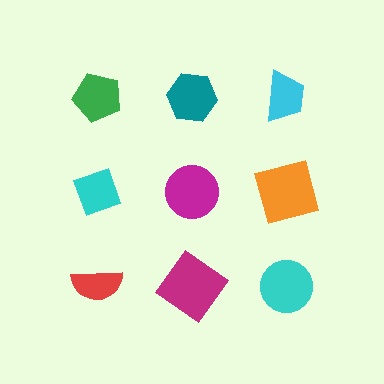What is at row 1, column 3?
A cyan trapezoid.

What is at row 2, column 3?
An orange square.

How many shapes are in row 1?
3 shapes.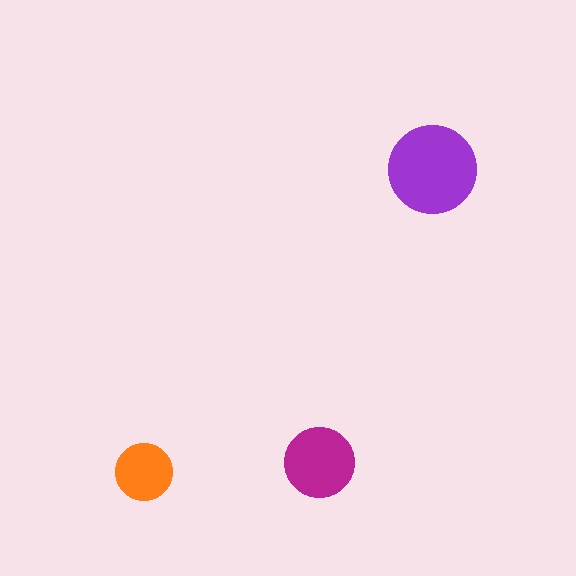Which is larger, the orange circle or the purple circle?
The purple one.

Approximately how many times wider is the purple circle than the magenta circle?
About 1.5 times wider.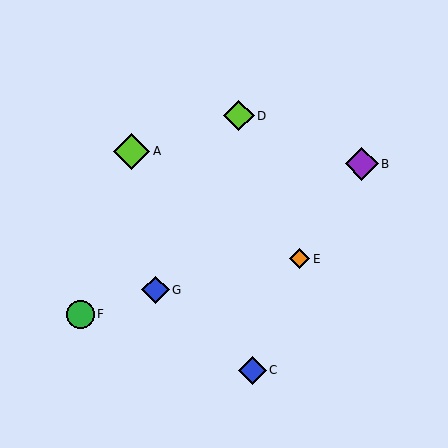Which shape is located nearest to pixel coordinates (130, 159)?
The lime diamond (labeled A) at (132, 151) is nearest to that location.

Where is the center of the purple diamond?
The center of the purple diamond is at (362, 164).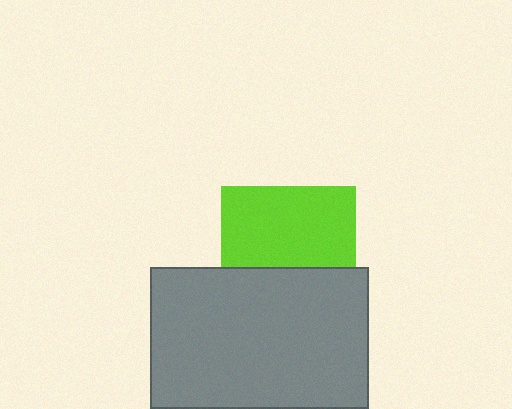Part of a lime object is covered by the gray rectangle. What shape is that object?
It is a square.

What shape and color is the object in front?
The object in front is a gray rectangle.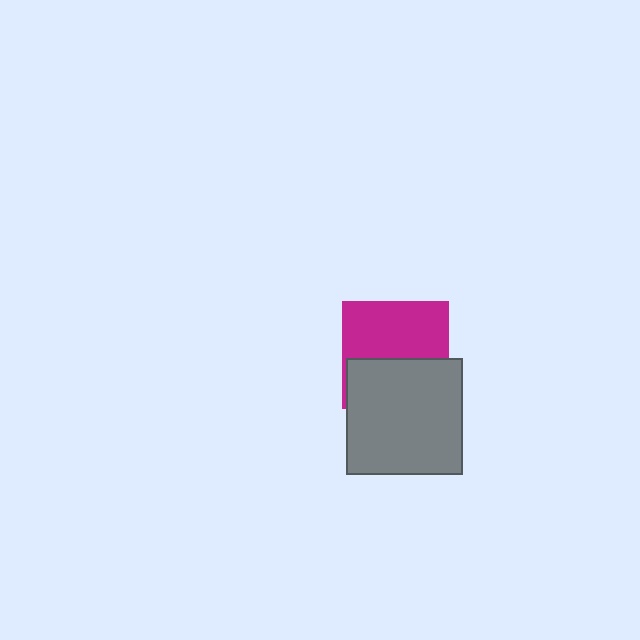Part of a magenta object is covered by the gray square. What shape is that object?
It is a square.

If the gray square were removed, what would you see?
You would see the complete magenta square.